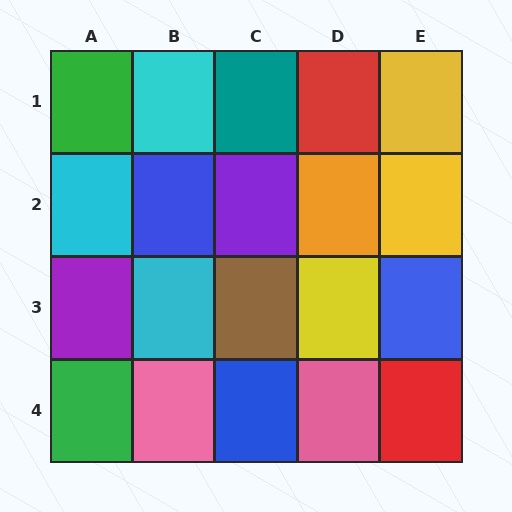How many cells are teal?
1 cell is teal.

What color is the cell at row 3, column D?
Yellow.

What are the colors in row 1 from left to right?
Green, cyan, teal, red, yellow.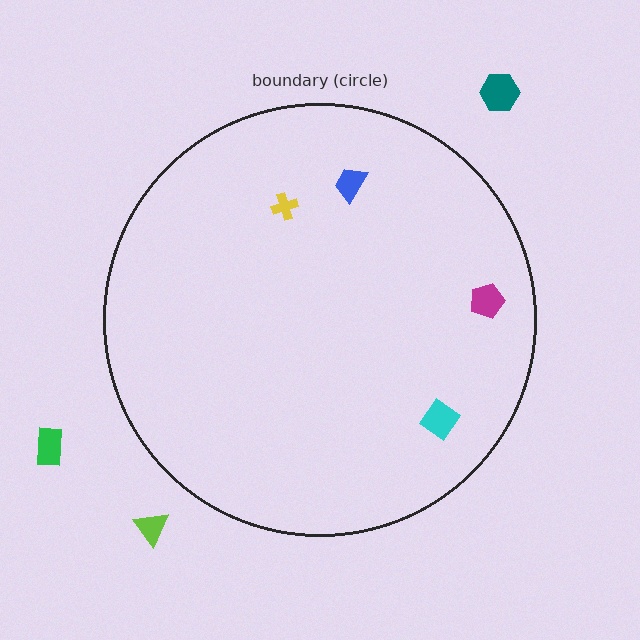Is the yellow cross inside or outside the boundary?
Inside.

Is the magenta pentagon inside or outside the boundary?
Inside.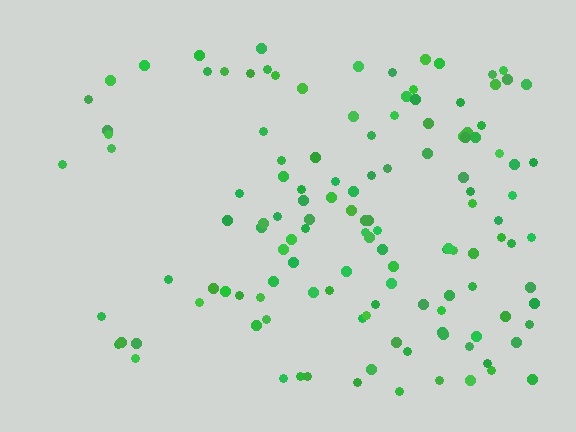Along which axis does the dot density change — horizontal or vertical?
Horizontal.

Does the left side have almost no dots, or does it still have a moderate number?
Still a moderate number, just noticeably fewer than the right.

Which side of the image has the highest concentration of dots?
The right.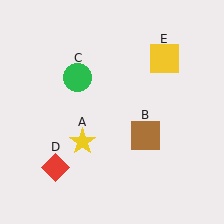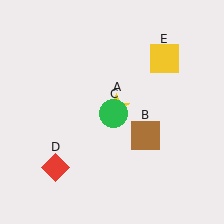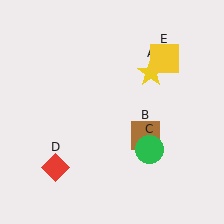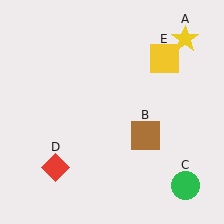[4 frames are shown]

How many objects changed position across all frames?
2 objects changed position: yellow star (object A), green circle (object C).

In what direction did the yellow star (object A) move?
The yellow star (object A) moved up and to the right.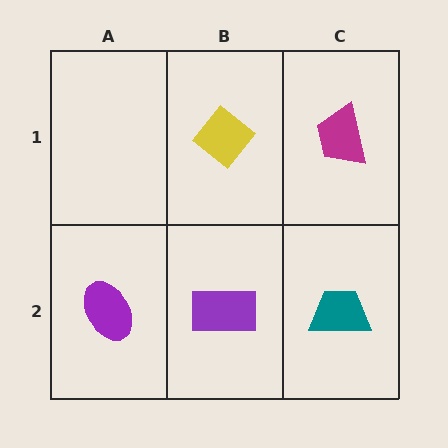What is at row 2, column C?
A teal trapezoid.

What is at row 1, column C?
A magenta trapezoid.